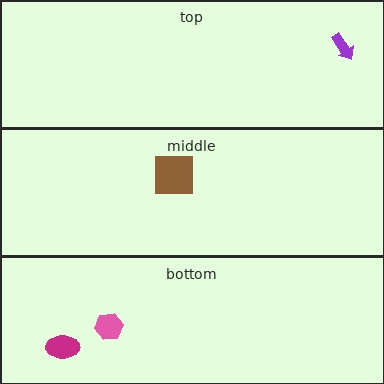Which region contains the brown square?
The middle region.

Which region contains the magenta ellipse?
The bottom region.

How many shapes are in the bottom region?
2.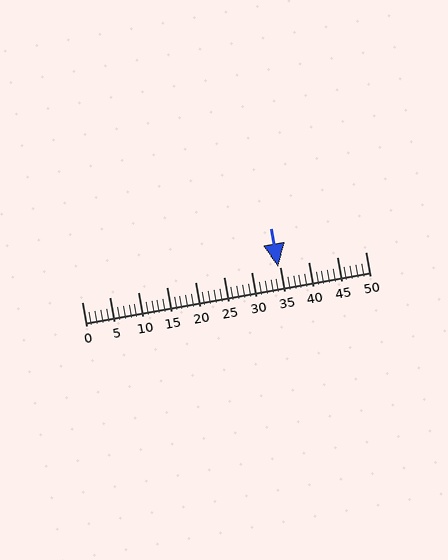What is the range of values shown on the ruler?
The ruler shows values from 0 to 50.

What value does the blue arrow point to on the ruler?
The blue arrow points to approximately 35.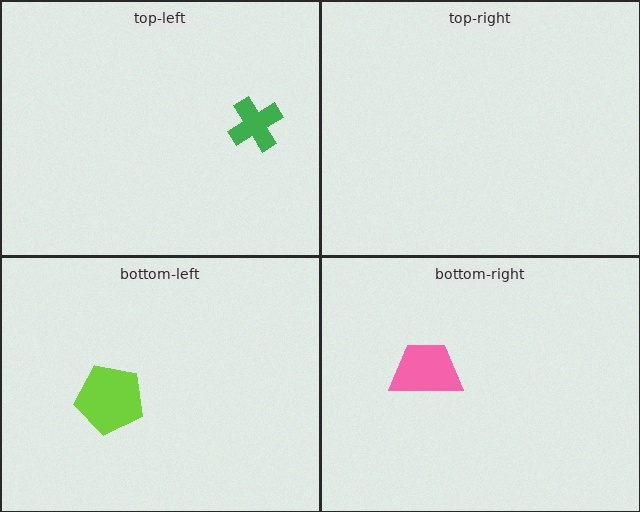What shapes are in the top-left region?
The green cross.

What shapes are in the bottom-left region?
The lime pentagon.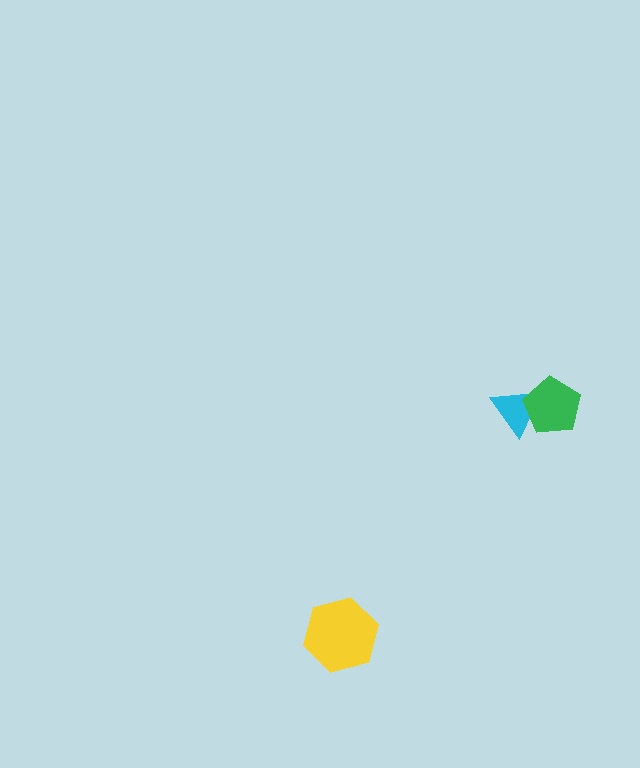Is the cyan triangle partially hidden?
Yes, it is partially covered by another shape.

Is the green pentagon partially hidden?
No, no other shape covers it.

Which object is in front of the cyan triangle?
The green pentagon is in front of the cyan triangle.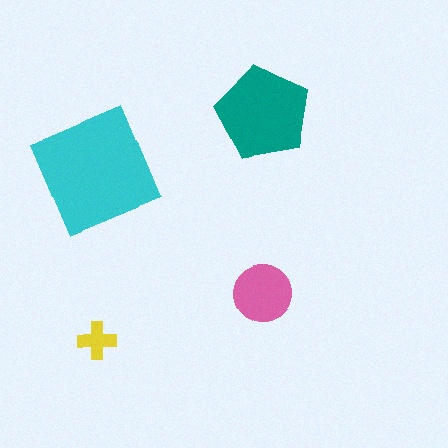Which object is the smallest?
The yellow cross.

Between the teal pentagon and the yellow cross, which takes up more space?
The teal pentagon.